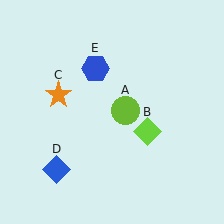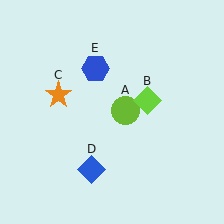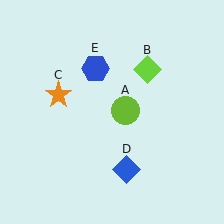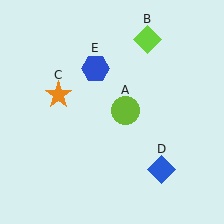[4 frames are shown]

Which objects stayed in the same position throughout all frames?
Lime circle (object A) and orange star (object C) and blue hexagon (object E) remained stationary.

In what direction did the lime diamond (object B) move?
The lime diamond (object B) moved up.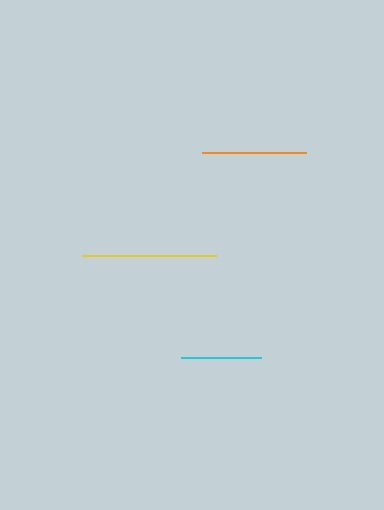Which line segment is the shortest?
The cyan line is the shortest at approximately 80 pixels.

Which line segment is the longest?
The yellow line is the longest at approximately 135 pixels.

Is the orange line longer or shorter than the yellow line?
The yellow line is longer than the orange line.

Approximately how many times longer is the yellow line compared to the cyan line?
The yellow line is approximately 1.7 times the length of the cyan line.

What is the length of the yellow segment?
The yellow segment is approximately 135 pixels long.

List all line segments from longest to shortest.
From longest to shortest: yellow, orange, cyan.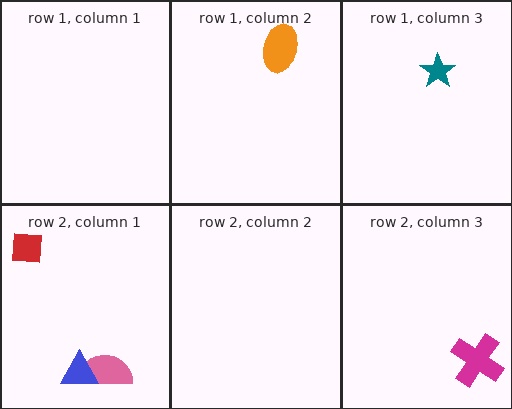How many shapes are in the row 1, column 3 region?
1.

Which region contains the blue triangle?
The row 2, column 1 region.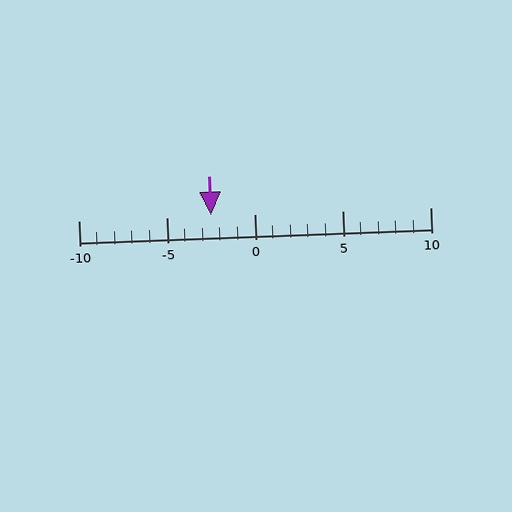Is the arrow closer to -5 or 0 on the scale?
The arrow is closer to 0.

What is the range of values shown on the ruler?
The ruler shows values from -10 to 10.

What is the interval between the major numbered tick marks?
The major tick marks are spaced 5 units apart.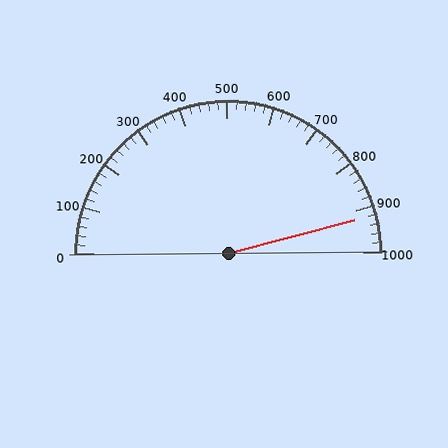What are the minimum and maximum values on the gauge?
The gauge ranges from 0 to 1000.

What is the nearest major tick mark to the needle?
The nearest major tick mark is 900.